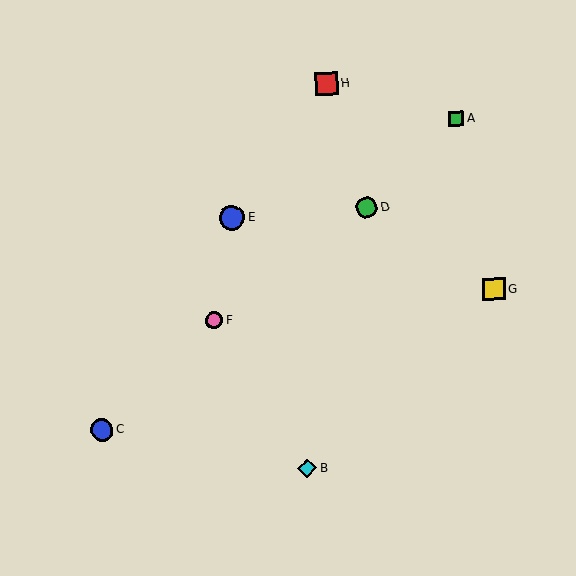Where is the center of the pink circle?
The center of the pink circle is at (214, 320).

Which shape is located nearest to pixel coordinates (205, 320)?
The pink circle (labeled F) at (214, 320) is nearest to that location.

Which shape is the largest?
The blue circle (labeled E) is the largest.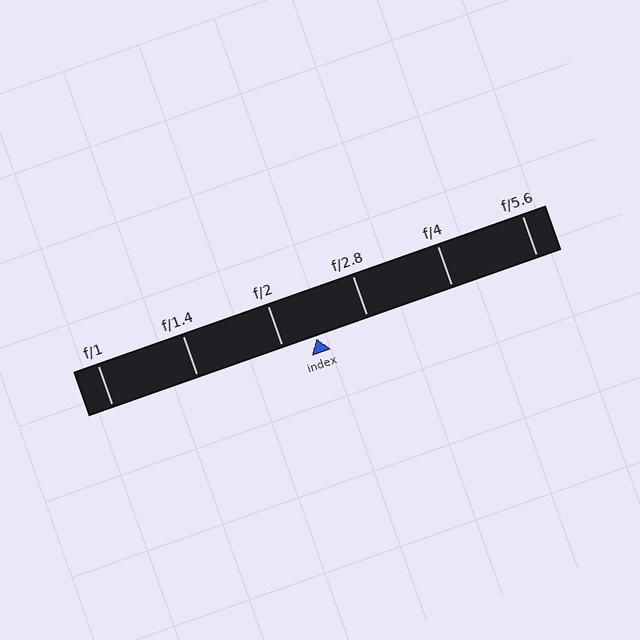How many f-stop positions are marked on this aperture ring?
There are 6 f-stop positions marked.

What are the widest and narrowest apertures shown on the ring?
The widest aperture shown is f/1 and the narrowest is f/5.6.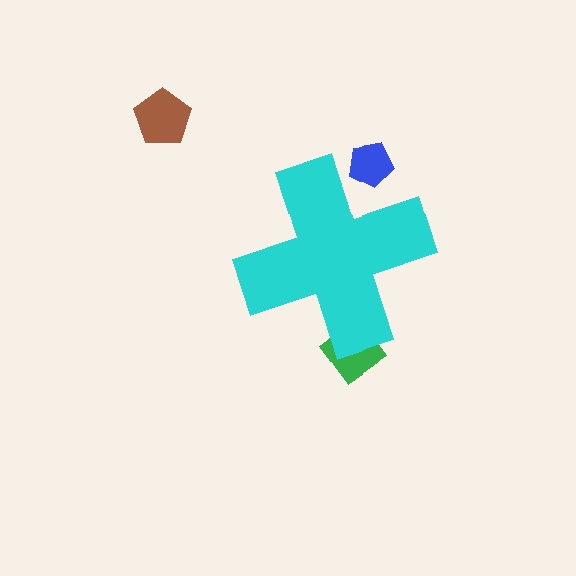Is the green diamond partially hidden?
Yes, the green diamond is partially hidden behind the cyan cross.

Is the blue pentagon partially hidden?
Yes, the blue pentagon is partially hidden behind the cyan cross.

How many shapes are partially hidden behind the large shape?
2 shapes are partially hidden.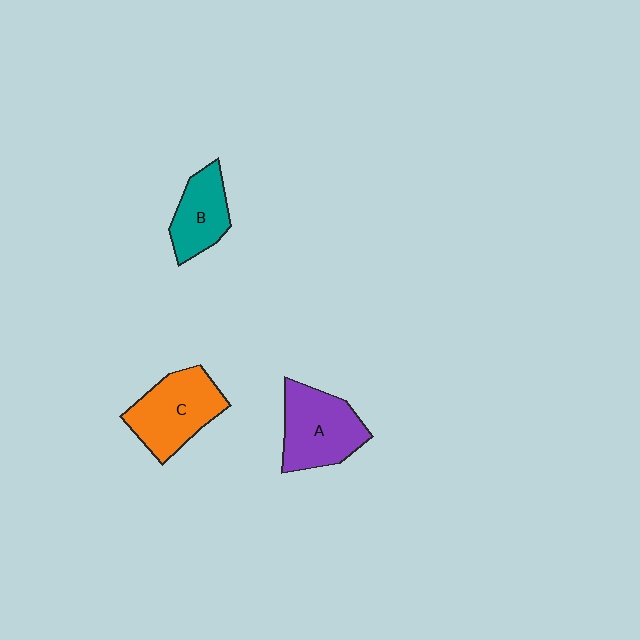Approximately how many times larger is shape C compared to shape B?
Approximately 1.4 times.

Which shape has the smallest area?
Shape B (teal).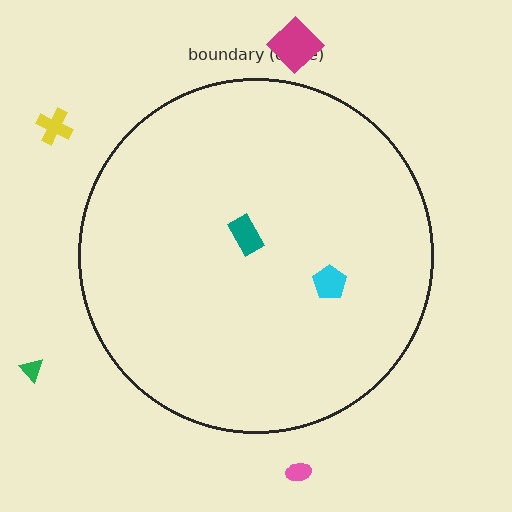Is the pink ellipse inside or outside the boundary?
Outside.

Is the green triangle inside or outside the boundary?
Outside.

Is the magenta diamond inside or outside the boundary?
Outside.